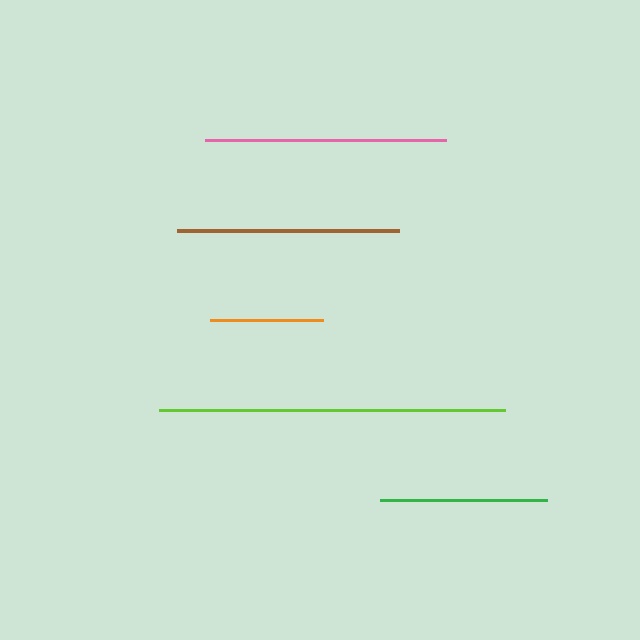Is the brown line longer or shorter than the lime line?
The lime line is longer than the brown line.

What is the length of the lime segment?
The lime segment is approximately 345 pixels long.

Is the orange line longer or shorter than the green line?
The green line is longer than the orange line.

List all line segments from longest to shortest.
From longest to shortest: lime, pink, brown, green, orange.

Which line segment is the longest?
The lime line is the longest at approximately 345 pixels.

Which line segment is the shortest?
The orange line is the shortest at approximately 113 pixels.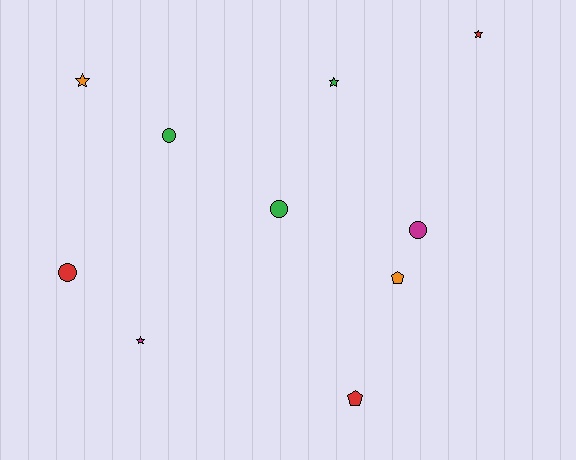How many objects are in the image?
There are 10 objects.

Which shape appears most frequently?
Star, with 4 objects.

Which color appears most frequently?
Green, with 3 objects.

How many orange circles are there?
There are no orange circles.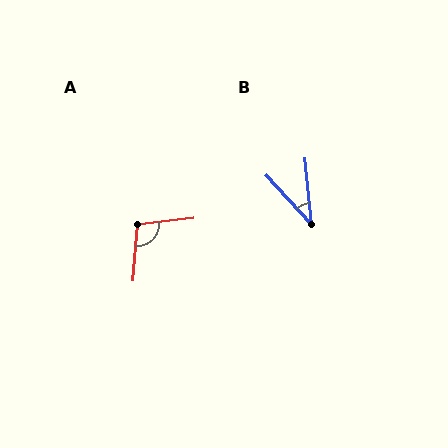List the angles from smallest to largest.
B (37°), A (101°).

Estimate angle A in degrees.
Approximately 101 degrees.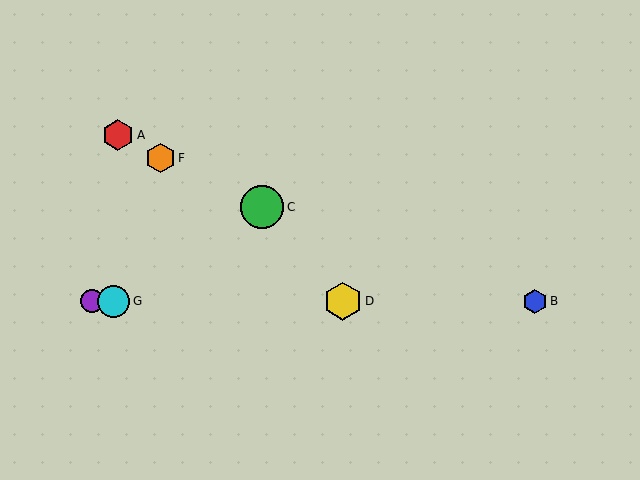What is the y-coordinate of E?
Object E is at y≈301.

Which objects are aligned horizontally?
Objects B, D, E, G are aligned horizontally.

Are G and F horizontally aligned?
No, G is at y≈301 and F is at y≈158.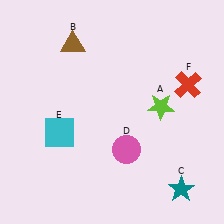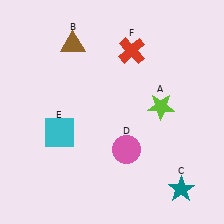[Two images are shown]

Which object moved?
The red cross (F) moved left.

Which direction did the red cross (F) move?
The red cross (F) moved left.